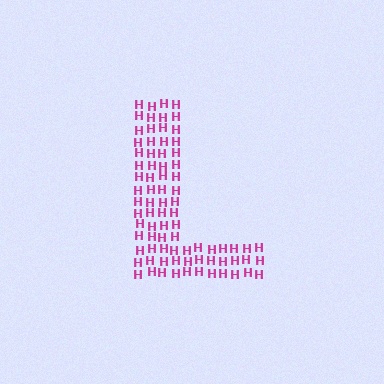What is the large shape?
The large shape is the letter L.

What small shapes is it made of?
It is made of small letter H's.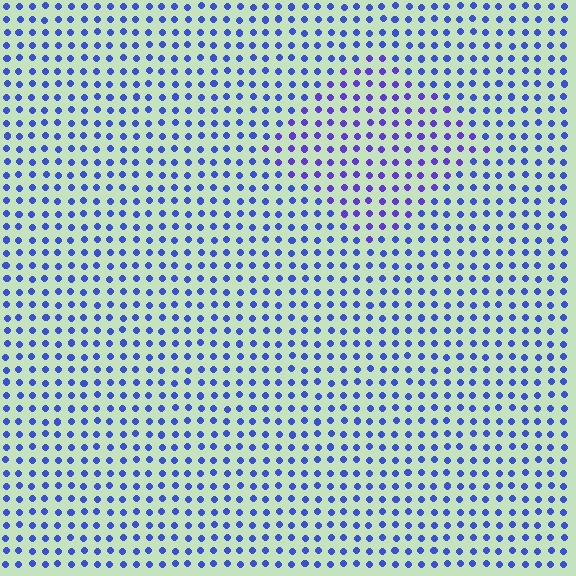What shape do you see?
I see a diamond.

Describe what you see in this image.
The image is filled with small blue elements in a uniform arrangement. A diamond-shaped region is visible where the elements are tinted to a slightly different hue, forming a subtle color boundary.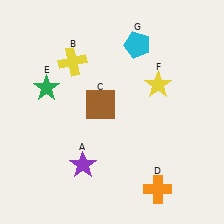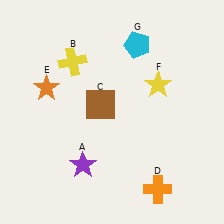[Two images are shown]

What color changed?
The star (E) changed from green in Image 1 to orange in Image 2.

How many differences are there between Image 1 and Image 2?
There is 1 difference between the two images.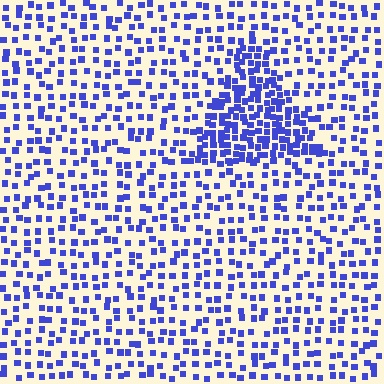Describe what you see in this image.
The image contains small blue elements arranged at two different densities. A triangle-shaped region is visible where the elements are more densely packed than the surrounding area.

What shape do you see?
I see a triangle.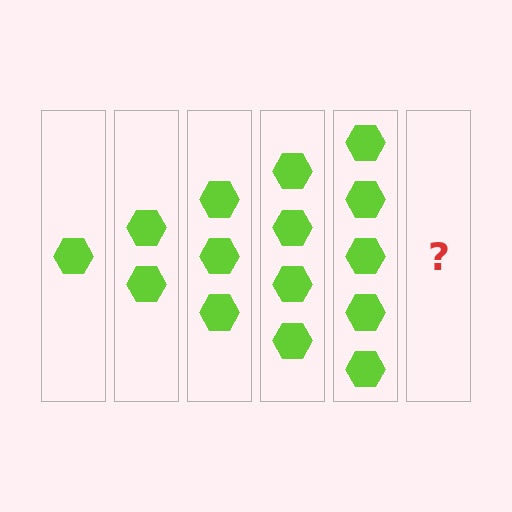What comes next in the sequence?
The next element should be 6 hexagons.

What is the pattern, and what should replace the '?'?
The pattern is that each step adds one more hexagon. The '?' should be 6 hexagons.